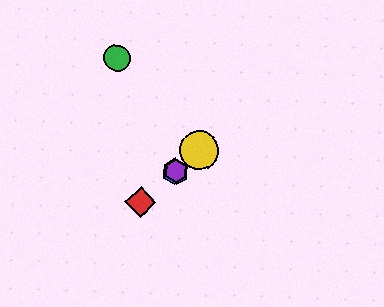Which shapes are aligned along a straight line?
The red diamond, the blue hexagon, the yellow circle, the purple hexagon are aligned along a straight line.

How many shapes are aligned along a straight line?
4 shapes (the red diamond, the blue hexagon, the yellow circle, the purple hexagon) are aligned along a straight line.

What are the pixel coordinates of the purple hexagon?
The purple hexagon is at (176, 171).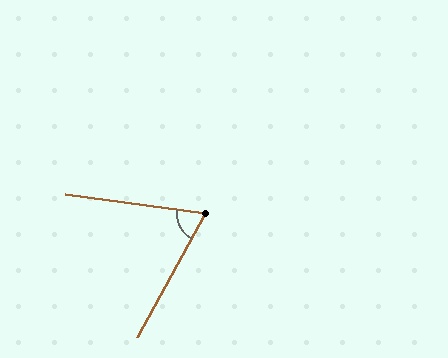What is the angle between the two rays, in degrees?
Approximately 69 degrees.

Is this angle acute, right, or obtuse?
It is acute.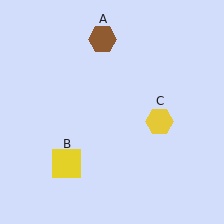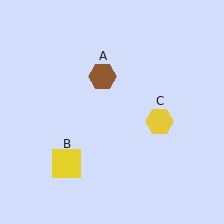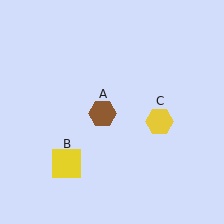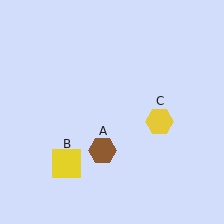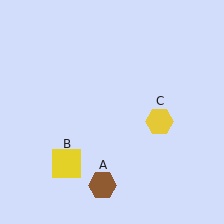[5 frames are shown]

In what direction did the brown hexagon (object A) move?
The brown hexagon (object A) moved down.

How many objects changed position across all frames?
1 object changed position: brown hexagon (object A).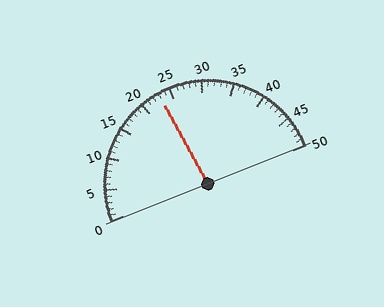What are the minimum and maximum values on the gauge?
The gauge ranges from 0 to 50.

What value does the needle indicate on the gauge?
The needle indicates approximately 23.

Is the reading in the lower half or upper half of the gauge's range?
The reading is in the lower half of the range (0 to 50).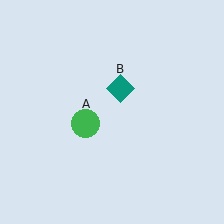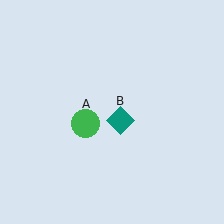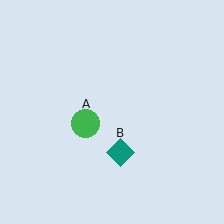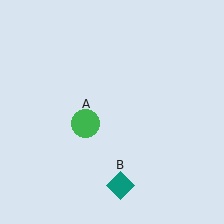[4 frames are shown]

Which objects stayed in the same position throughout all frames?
Green circle (object A) remained stationary.